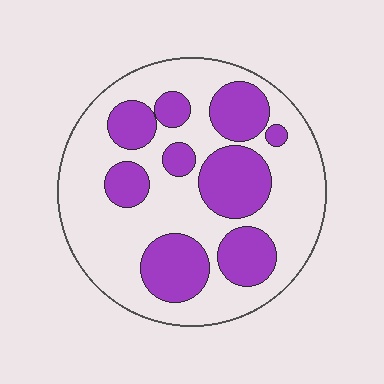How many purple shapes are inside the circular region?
9.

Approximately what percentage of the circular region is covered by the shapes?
Approximately 35%.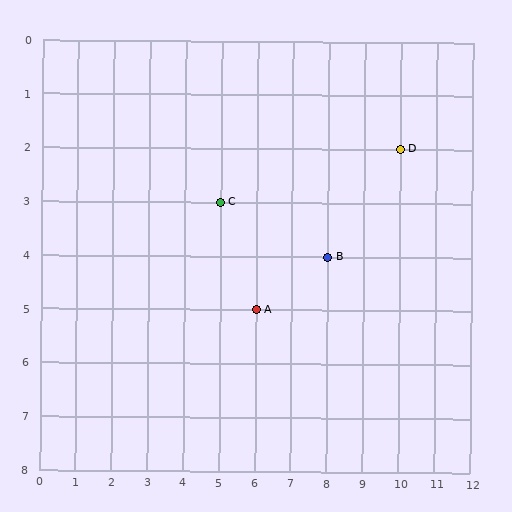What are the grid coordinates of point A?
Point A is at grid coordinates (6, 5).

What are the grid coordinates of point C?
Point C is at grid coordinates (5, 3).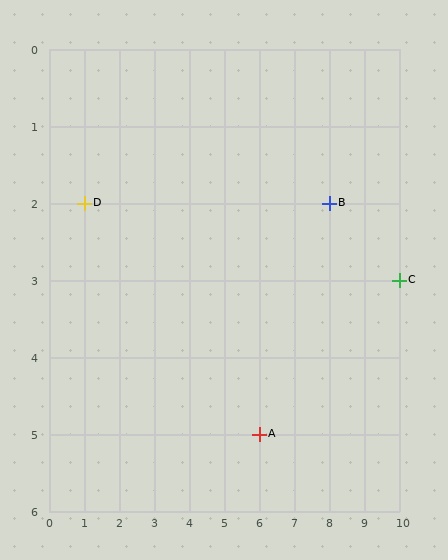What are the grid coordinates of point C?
Point C is at grid coordinates (10, 3).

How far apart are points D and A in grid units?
Points D and A are 5 columns and 3 rows apart (about 5.8 grid units diagonally).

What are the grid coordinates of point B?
Point B is at grid coordinates (8, 2).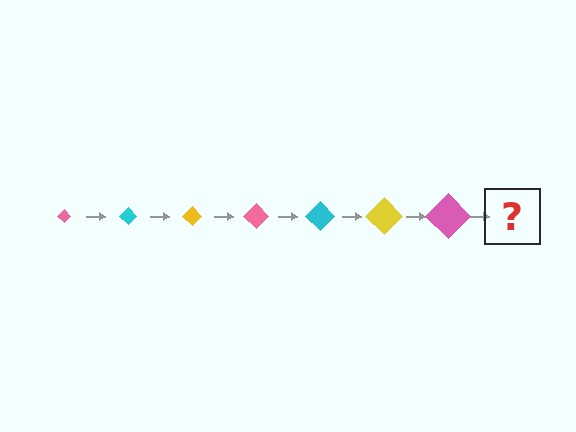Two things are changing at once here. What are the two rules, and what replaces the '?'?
The two rules are that the diamond grows larger each step and the color cycles through pink, cyan, and yellow. The '?' should be a cyan diamond, larger than the previous one.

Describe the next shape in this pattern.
It should be a cyan diamond, larger than the previous one.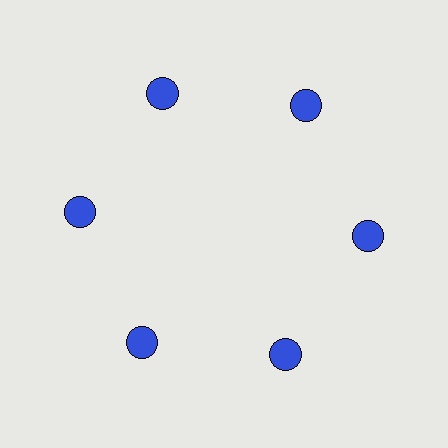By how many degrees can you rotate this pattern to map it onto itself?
The pattern maps onto itself every 60 degrees of rotation.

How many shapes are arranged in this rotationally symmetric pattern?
There are 6 shapes, arranged in 6 groups of 1.